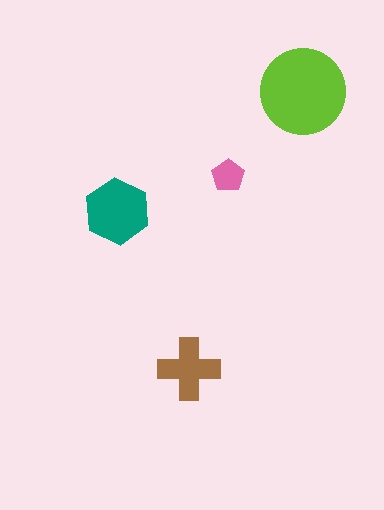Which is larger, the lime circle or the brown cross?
The lime circle.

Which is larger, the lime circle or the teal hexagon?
The lime circle.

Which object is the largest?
The lime circle.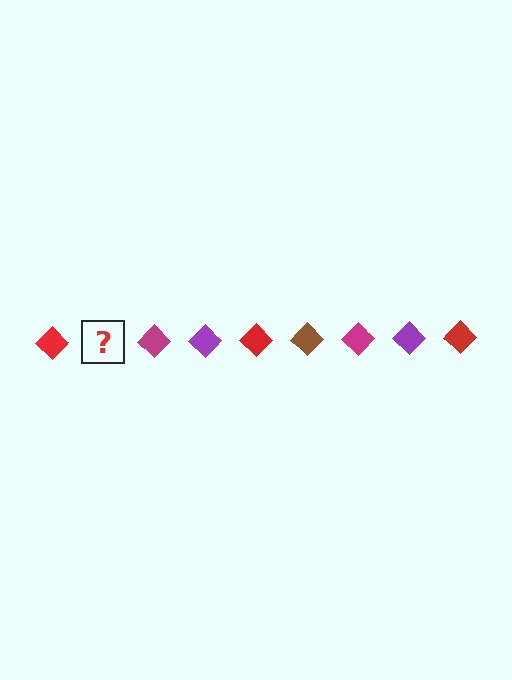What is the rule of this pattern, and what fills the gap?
The rule is that the pattern cycles through red, brown, magenta, purple diamonds. The gap should be filled with a brown diamond.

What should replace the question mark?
The question mark should be replaced with a brown diamond.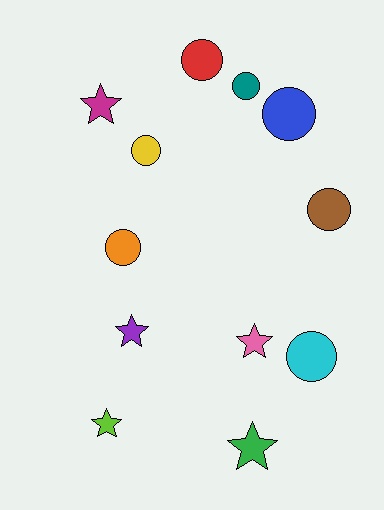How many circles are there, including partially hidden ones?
There are 7 circles.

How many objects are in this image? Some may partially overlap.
There are 12 objects.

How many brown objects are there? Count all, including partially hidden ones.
There is 1 brown object.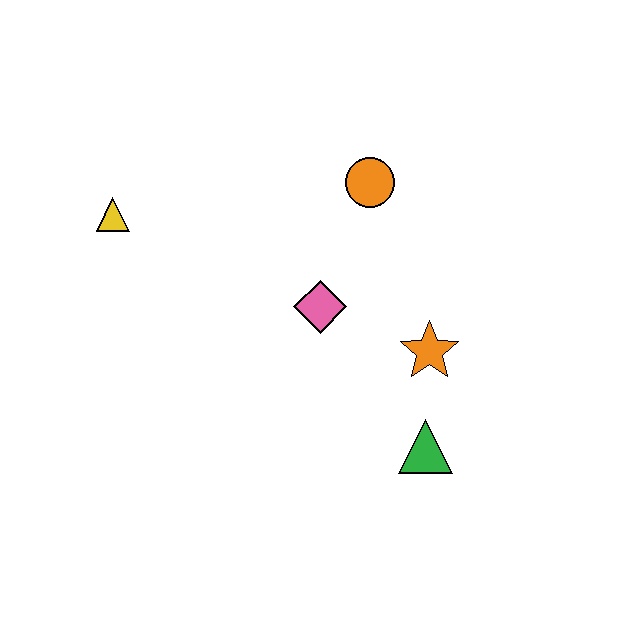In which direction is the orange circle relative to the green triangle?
The orange circle is above the green triangle.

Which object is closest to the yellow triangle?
The pink diamond is closest to the yellow triangle.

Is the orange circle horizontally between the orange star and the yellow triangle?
Yes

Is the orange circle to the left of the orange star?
Yes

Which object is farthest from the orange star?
The yellow triangle is farthest from the orange star.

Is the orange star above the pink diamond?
No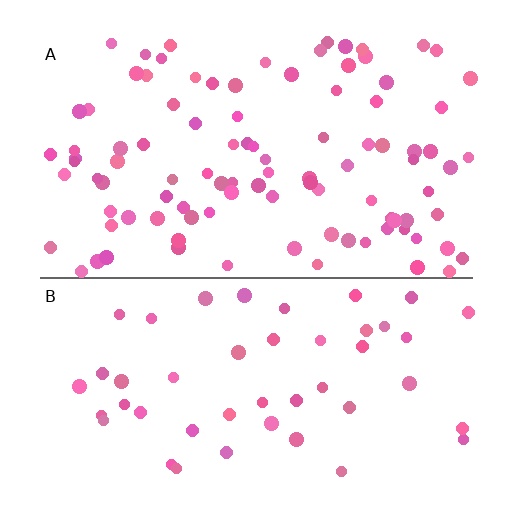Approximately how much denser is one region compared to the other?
Approximately 2.1× — region A over region B.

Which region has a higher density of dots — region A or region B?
A (the top).